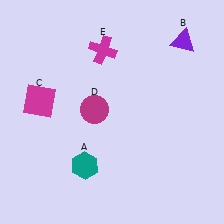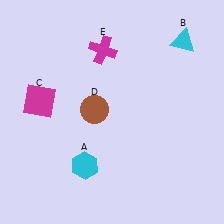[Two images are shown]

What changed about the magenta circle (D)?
In Image 1, D is magenta. In Image 2, it changed to brown.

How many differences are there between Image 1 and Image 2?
There are 3 differences between the two images.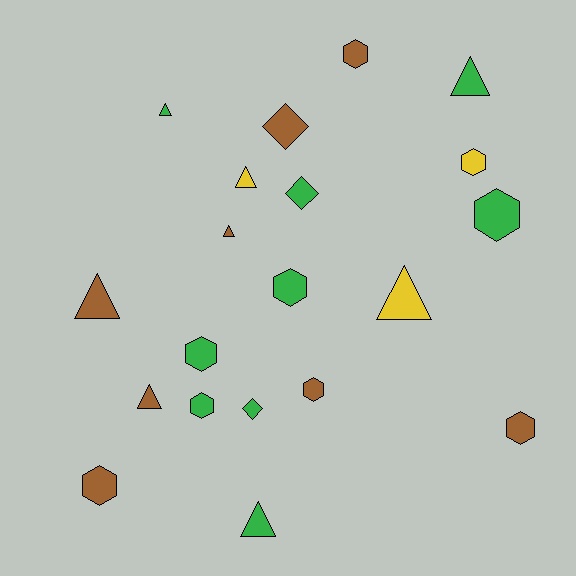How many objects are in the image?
There are 20 objects.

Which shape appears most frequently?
Hexagon, with 9 objects.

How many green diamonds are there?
There are 2 green diamonds.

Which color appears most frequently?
Green, with 9 objects.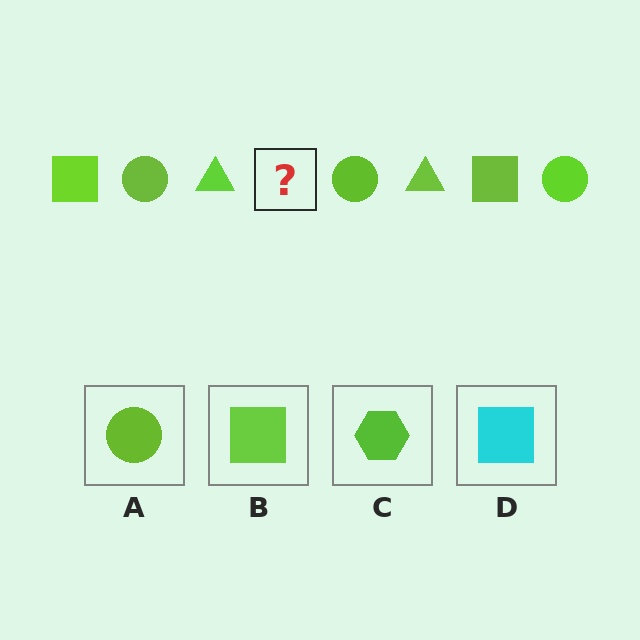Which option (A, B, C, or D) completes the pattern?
B.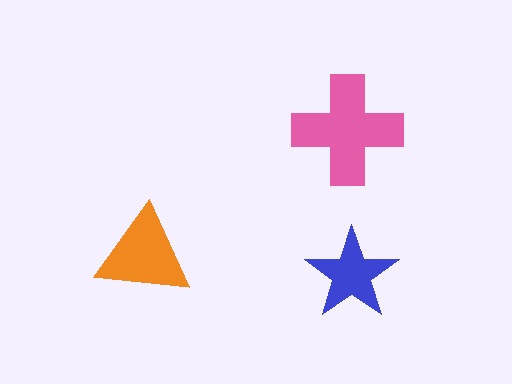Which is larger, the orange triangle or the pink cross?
The pink cross.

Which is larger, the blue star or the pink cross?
The pink cross.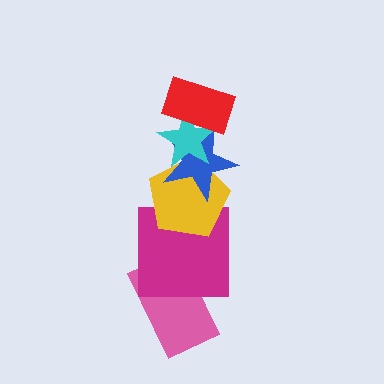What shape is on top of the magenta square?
The yellow pentagon is on top of the magenta square.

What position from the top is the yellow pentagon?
The yellow pentagon is 4th from the top.